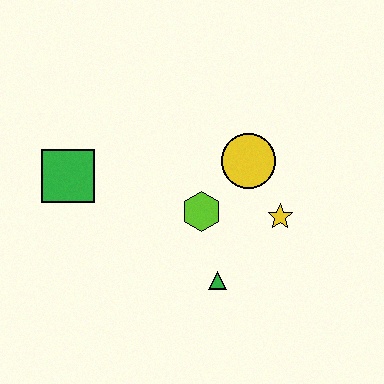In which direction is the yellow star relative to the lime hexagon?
The yellow star is to the right of the lime hexagon.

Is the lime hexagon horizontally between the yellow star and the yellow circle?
No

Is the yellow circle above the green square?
Yes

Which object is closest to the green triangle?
The lime hexagon is closest to the green triangle.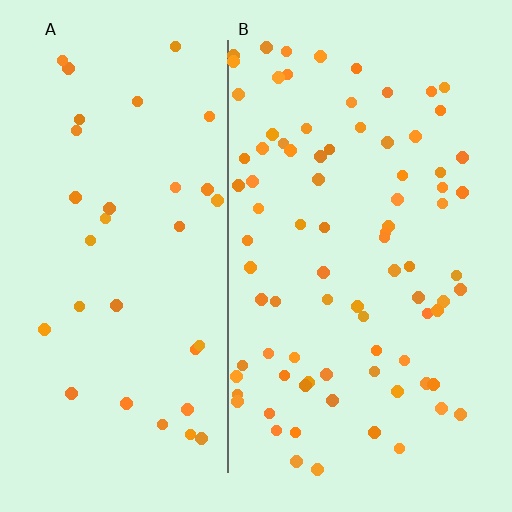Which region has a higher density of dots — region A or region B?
B (the right).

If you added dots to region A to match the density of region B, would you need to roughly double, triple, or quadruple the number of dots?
Approximately double.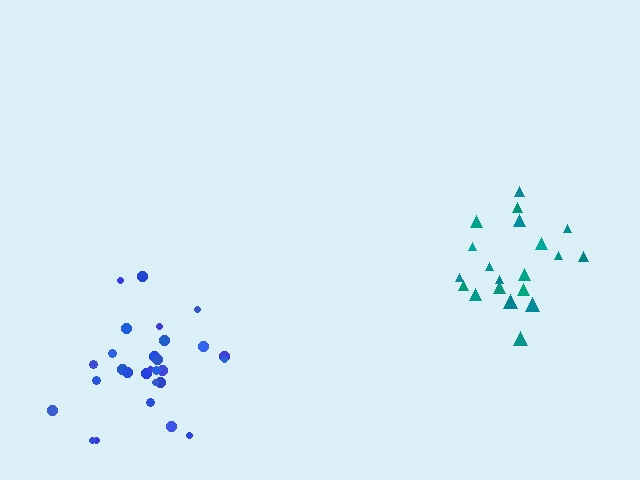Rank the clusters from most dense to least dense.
blue, teal.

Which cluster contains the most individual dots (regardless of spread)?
Blue (30).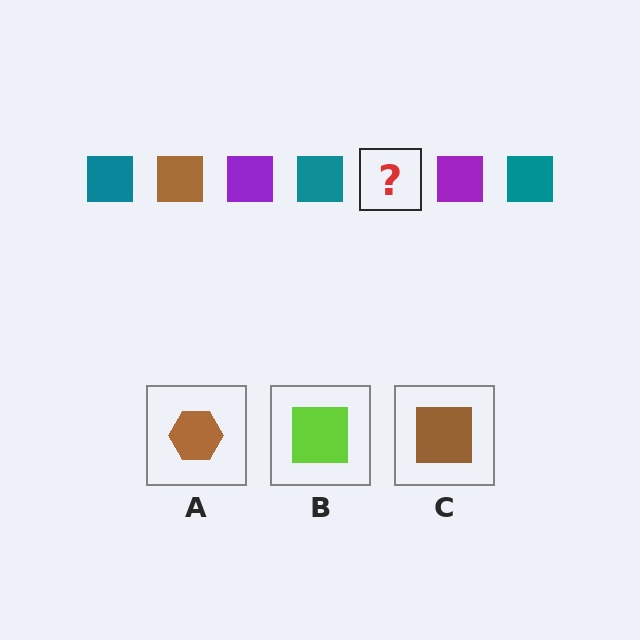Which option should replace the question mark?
Option C.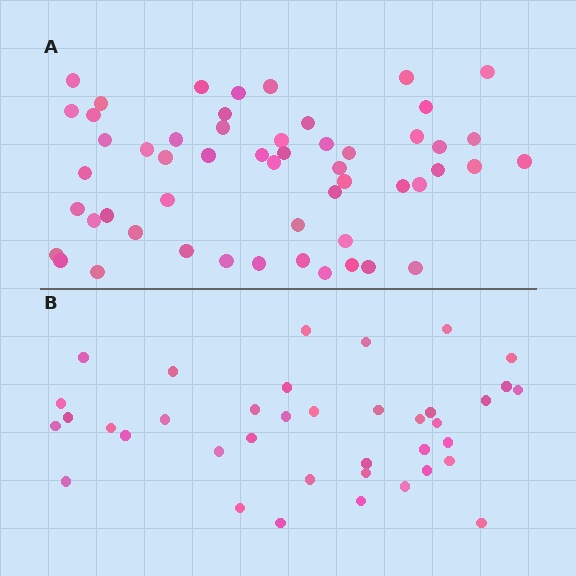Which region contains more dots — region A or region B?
Region A (the top region) has more dots.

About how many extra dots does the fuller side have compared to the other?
Region A has approximately 15 more dots than region B.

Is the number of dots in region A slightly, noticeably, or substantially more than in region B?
Region A has noticeably more, but not dramatically so. The ratio is roughly 1.4 to 1.